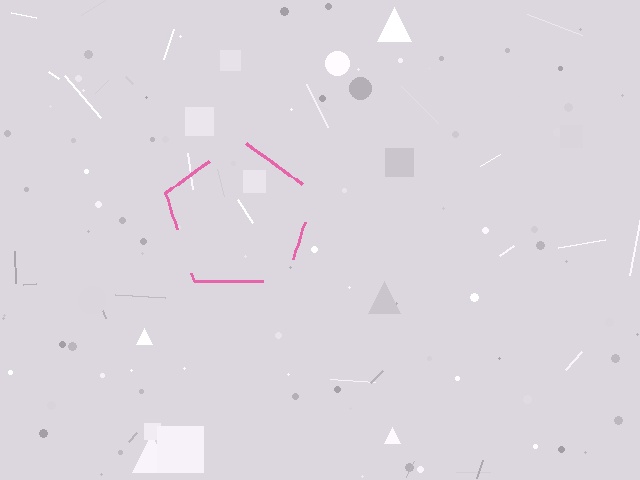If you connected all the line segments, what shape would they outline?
They would outline a pentagon.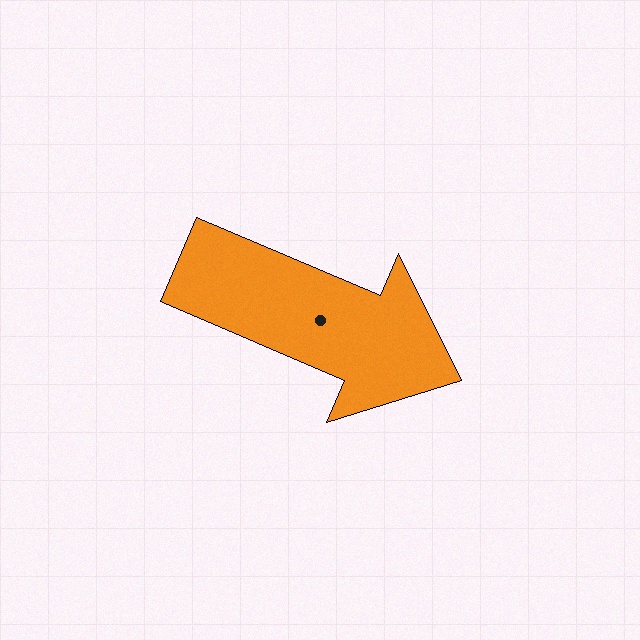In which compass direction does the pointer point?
Southeast.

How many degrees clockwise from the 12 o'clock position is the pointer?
Approximately 113 degrees.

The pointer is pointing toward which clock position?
Roughly 4 o'clock.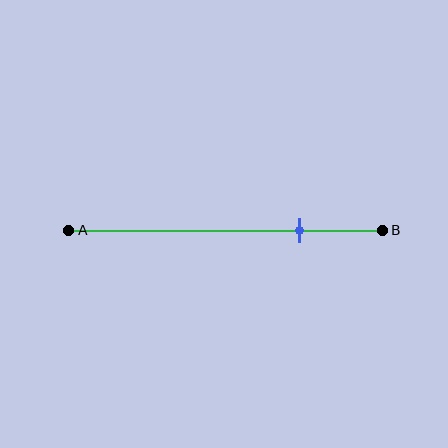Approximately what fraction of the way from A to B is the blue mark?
The blue mark is approximately 75% of the way from A to B.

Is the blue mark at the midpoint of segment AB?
No, the mark is at about 75% from A, not at the 50% midpoint.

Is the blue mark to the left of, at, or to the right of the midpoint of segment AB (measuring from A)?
The blue mark is to the right of the midpoint of segment AB.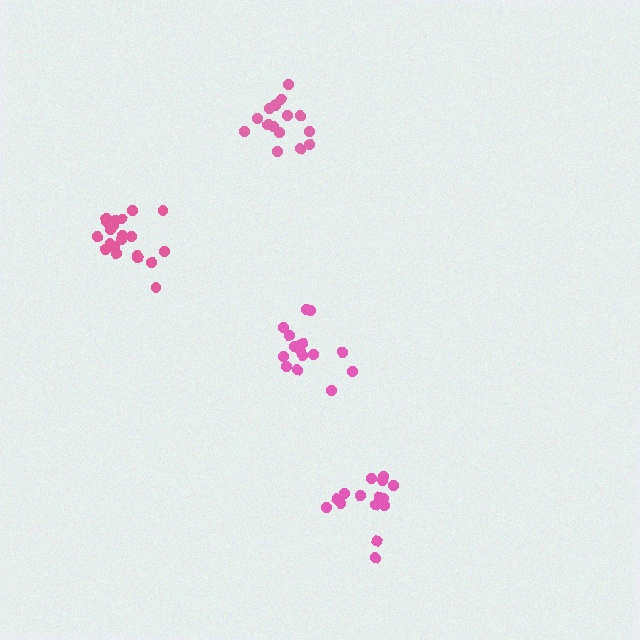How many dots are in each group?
Group 1: 21 dots, Group 2: 15 dots, Group 3: 15 dots, Group 4: 17 dots (68 total).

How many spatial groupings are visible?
There are 4 spatial groupings.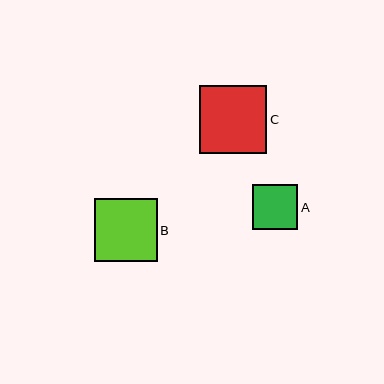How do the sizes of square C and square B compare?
Square C and square B are approximately the same size.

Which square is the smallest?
Square A is the smallest with a size of approximately 45 pixels.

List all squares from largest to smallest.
From largest to smallest: C, B, A.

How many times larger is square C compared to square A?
Square C is approximately 1.5 times the size of square A.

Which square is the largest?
Square C is the largest with a size of approximately 67 pixels.